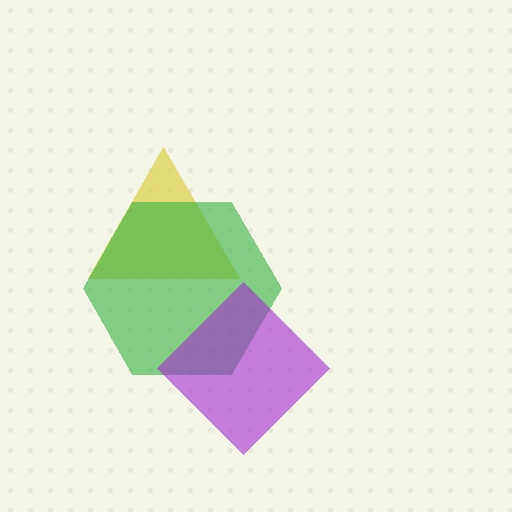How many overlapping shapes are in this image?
There are 3 overlapping shapes in the image.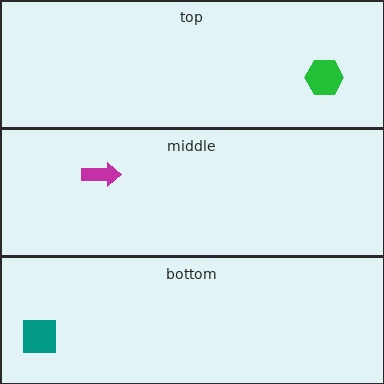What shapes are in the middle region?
The magenta arrow.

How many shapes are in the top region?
1.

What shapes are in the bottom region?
The teal square.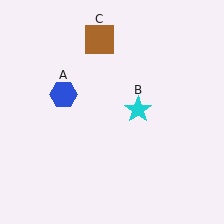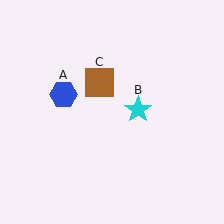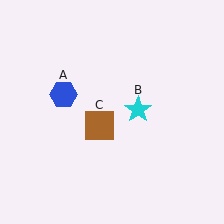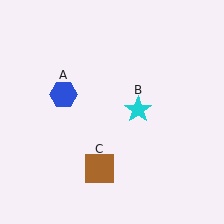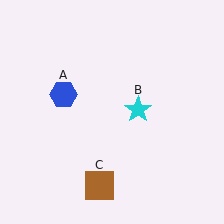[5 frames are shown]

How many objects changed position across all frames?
1 object changed position: brown square (object C).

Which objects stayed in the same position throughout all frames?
Blue hexagon (object A) and cyan star (object B) remained stationary.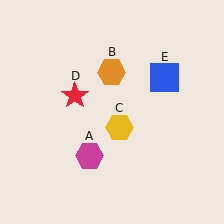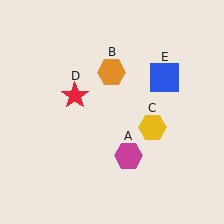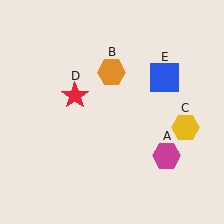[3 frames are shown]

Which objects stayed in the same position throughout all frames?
Orange hexagon (object B) and red star (object D) and blue square (object E) remained stationary.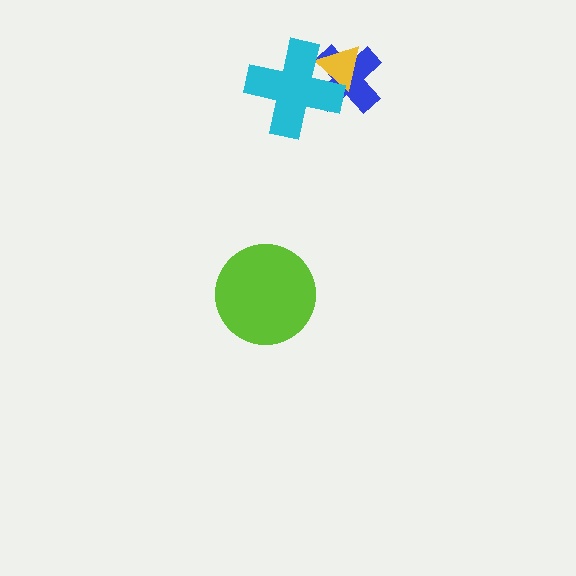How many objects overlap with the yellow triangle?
2 objects overlap with the yellow triangle.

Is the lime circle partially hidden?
No, no other shape covers it.